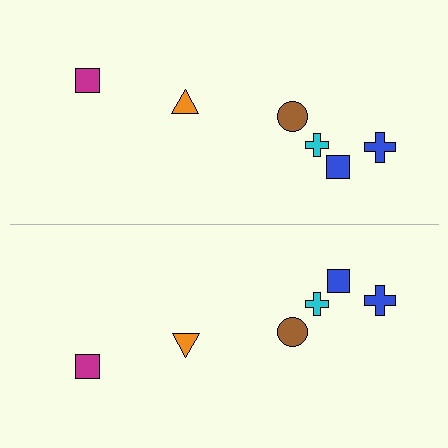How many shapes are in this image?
There are 12 shapes in this image.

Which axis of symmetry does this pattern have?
The pattern has a horizontal axis of symmetry running through the center of the image.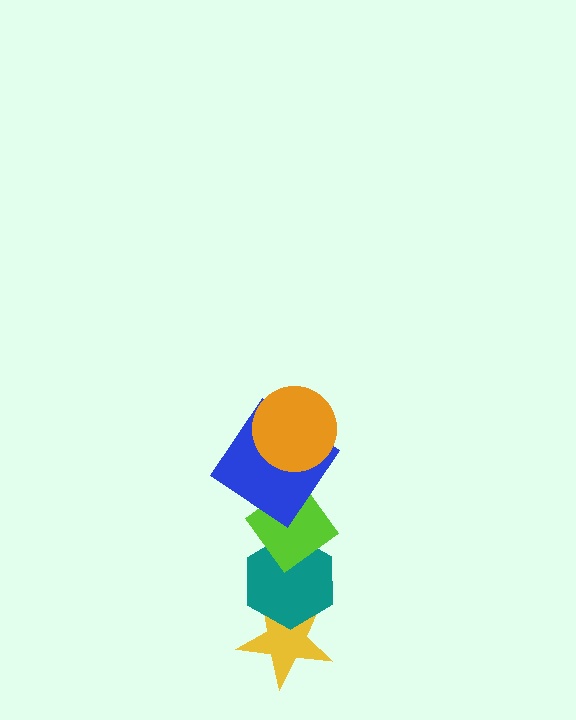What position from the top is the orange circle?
The orange circle is 1st from the top.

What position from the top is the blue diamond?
The blue diamond is 2nd from the top.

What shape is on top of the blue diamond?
The orange circle is on top of the blue diamond.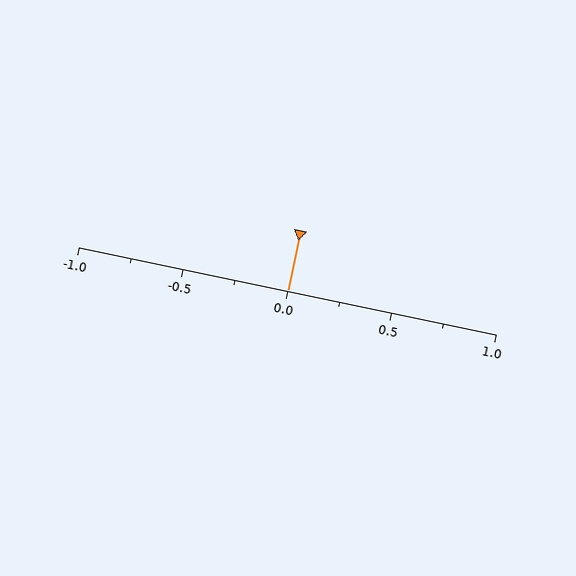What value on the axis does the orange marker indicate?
The marker indicates approximately 0.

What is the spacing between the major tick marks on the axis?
The major ticks are spaced 0.5 apart.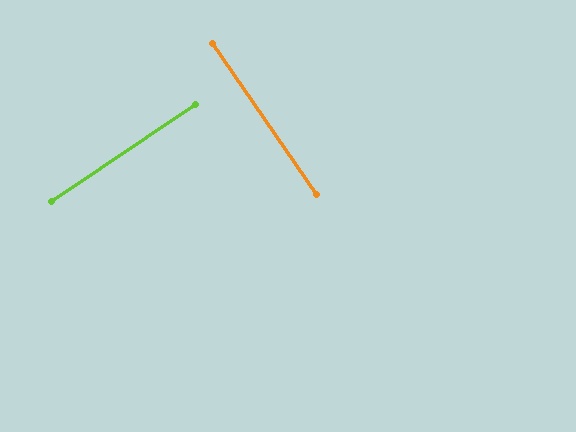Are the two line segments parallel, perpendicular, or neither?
Perpendicular — they meet at approximately 89°.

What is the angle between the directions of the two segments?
Approximately 89 degrees.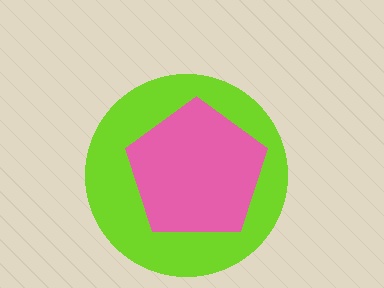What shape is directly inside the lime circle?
The pink pentagon.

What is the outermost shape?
The lime circle.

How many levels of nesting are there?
2.